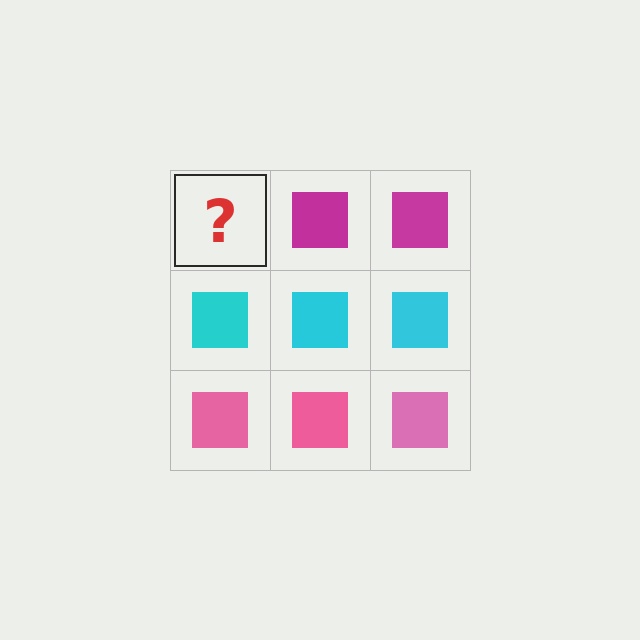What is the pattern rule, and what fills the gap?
The rule is that each row has a consistent color. The gap should be filled with a magenta square.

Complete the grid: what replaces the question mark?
The question mark should be replaced with a magenta square.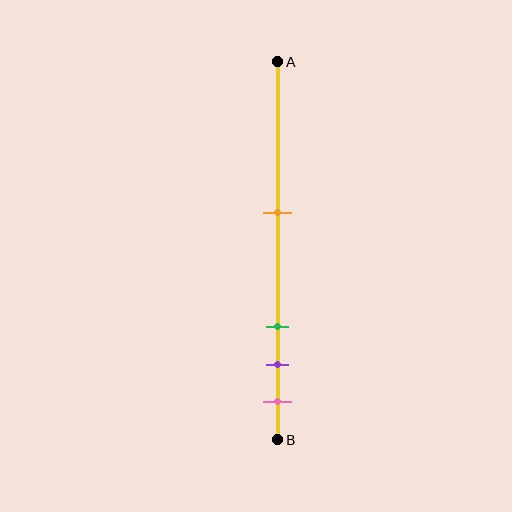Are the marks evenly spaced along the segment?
No, the marks are not evenly spaced.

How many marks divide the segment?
There are 4 marks dividing the segment.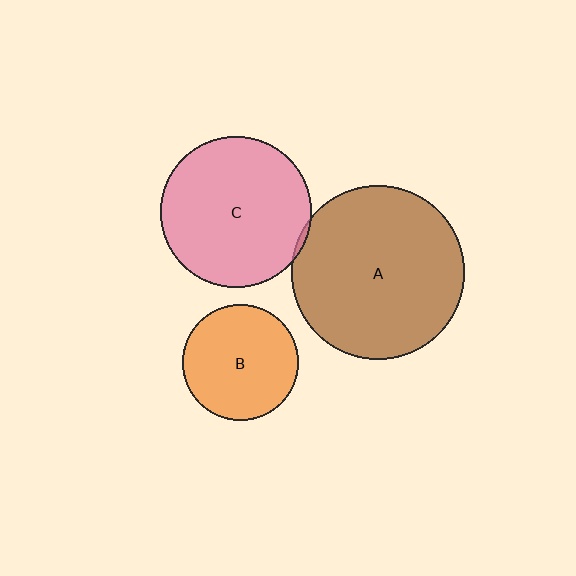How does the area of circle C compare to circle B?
Approximately 1.7 times.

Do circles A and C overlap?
Yes.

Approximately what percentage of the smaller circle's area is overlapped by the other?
Approximately 5%.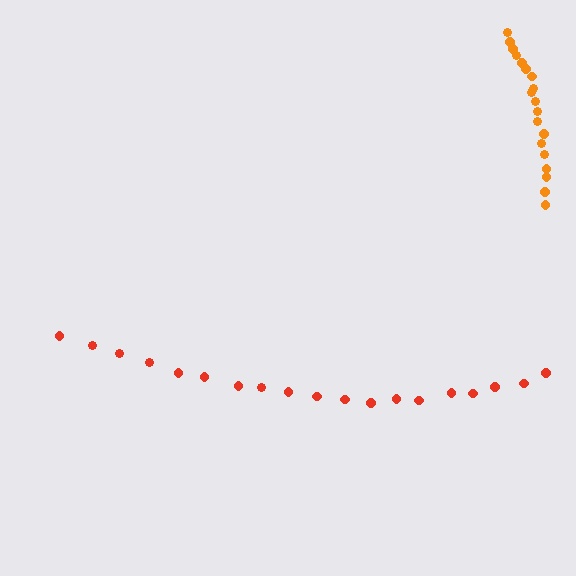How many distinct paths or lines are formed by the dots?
There are 2 distinct paths.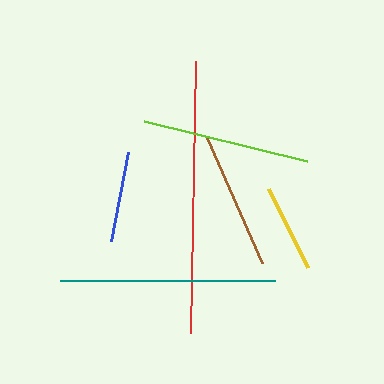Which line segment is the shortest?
The yellow line is the shortest at approximately 87 pixels.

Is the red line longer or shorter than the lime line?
The red line is longer than the lime line.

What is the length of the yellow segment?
The yellow segment is approximately 87 pixels long.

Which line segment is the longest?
The red line is the longest at approximately 272 pixels.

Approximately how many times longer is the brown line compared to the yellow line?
The brown line is approximately 1.6 times the length of the yellow line.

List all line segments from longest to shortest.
From longest to shortest: red, teal, lime, brown, blue, yellow.